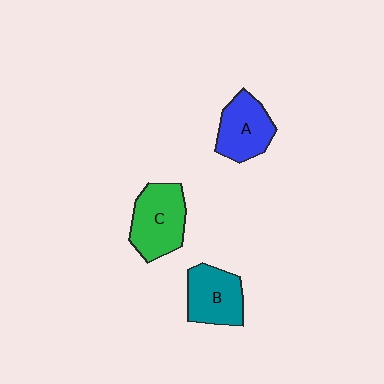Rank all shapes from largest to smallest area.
From largest to smallest: C (green), B (teal), A (blue).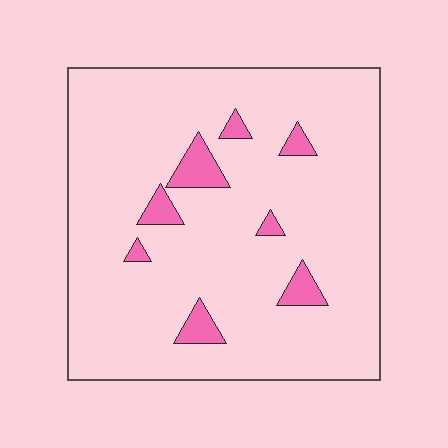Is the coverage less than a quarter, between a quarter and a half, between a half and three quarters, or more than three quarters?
Less than a quarter.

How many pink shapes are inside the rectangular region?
8.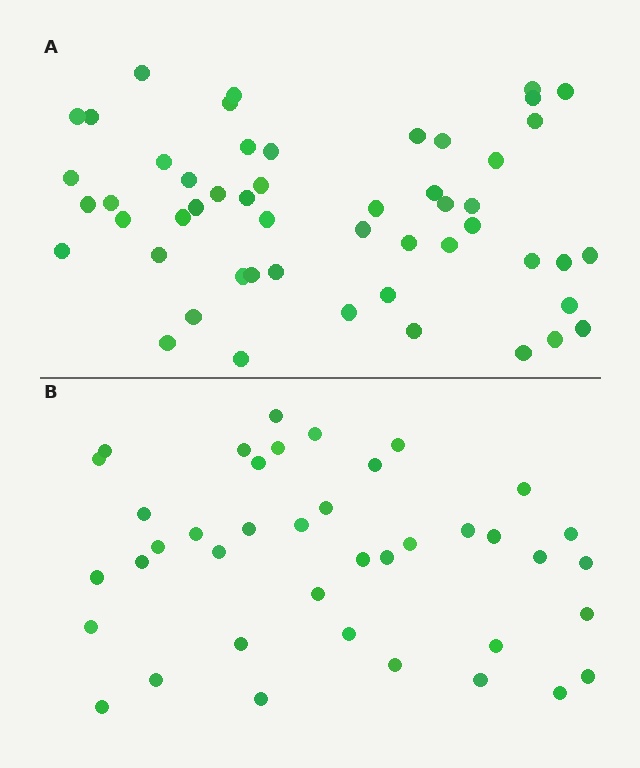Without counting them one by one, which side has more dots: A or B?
Region A (the top region) has more dots.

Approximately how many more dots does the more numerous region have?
Region A has roughly 12 or so more dots than region B.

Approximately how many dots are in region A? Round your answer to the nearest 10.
About 50 dots. (The exact count is 52, which rounds to 50.)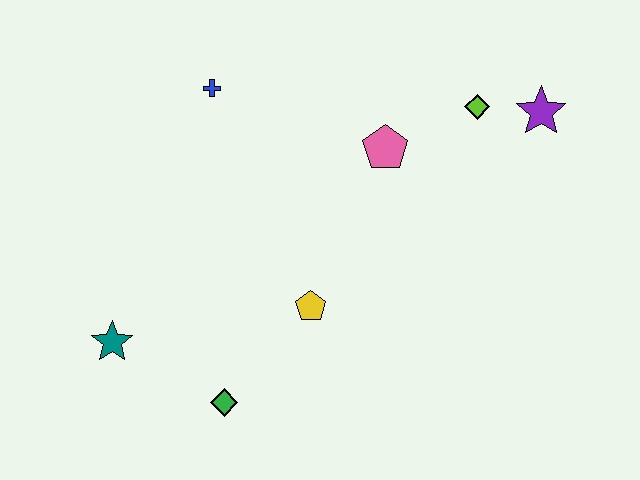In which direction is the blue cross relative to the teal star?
The blue cross is above the teal star.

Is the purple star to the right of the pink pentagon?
Yes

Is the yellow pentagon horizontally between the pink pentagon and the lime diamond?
No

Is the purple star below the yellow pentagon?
No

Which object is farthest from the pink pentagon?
The teal star is farthest from the pink pentagon.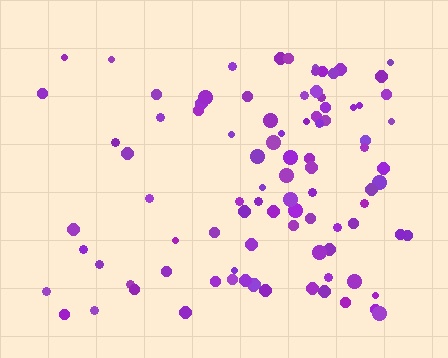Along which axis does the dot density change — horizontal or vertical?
Horizontal.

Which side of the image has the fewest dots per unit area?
The left.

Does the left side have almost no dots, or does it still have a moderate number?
Still a moderate number, just noticeably fewer than the right.